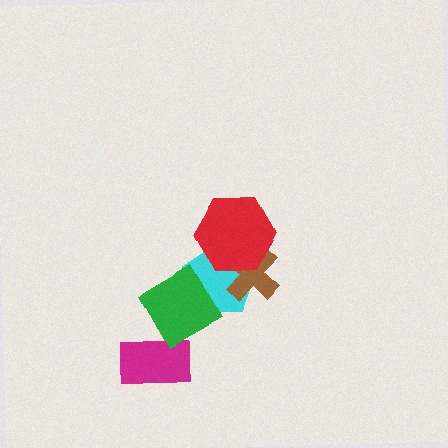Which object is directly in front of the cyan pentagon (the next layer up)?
The brown cross is directly in front of the cyan pentagon.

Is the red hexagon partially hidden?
No, no other shape covers it.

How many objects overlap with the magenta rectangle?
1 object overlaps with the magenta rectangle.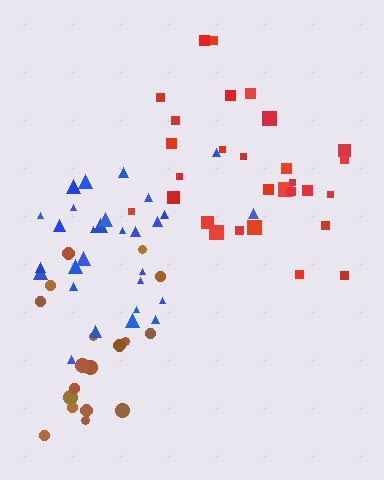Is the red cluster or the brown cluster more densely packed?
Brown.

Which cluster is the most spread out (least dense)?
Red.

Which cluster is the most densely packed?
Blue.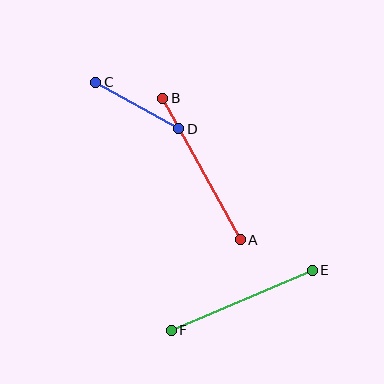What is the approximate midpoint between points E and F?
The midpoint is at approximately (242, 300) pixels.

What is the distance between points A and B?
The distance is approximately 161 pixels.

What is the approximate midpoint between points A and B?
The midpoint is at approximately (202, 169) pixels.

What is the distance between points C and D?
The distance is approximately 95 pixels.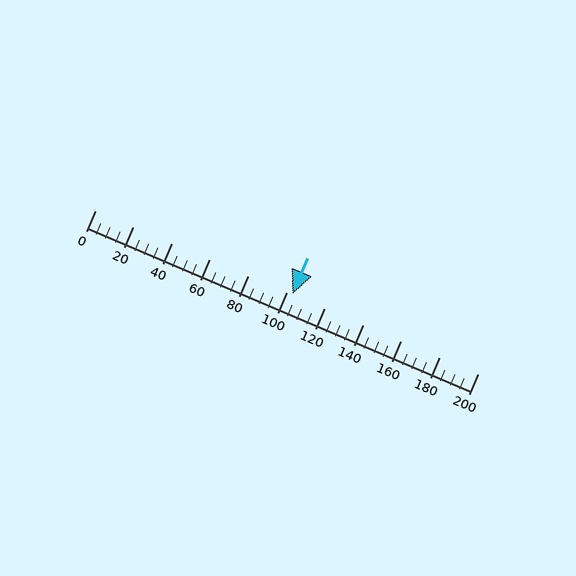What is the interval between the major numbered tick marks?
The major tick marks are spaced 20 units apart.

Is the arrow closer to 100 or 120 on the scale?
The arrow is closer to 100.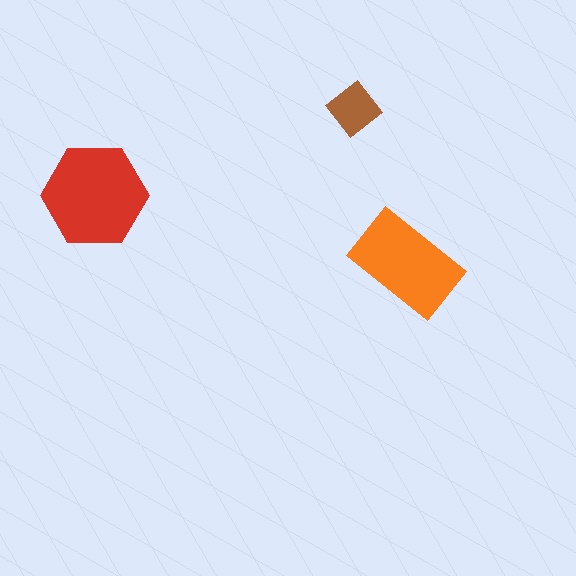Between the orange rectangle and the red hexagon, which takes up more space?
The red hexagon.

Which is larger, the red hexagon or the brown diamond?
The red hexagon.